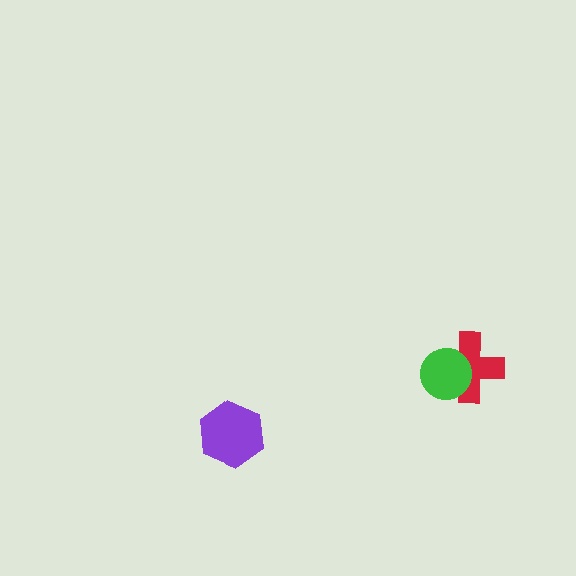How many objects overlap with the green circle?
1 object overlaps with the green circle.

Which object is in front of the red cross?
The green circle is in front of the red cross.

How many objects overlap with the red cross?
1 object overlaps with the red cross.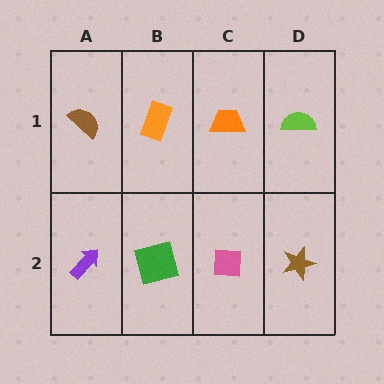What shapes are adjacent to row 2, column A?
A brown semicircle (row 1, column A), a green square (row 2, column B).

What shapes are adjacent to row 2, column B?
An orange rectangle (row 1, column B), a purple arrow (row 2, column A), a pink square (row 2, column C).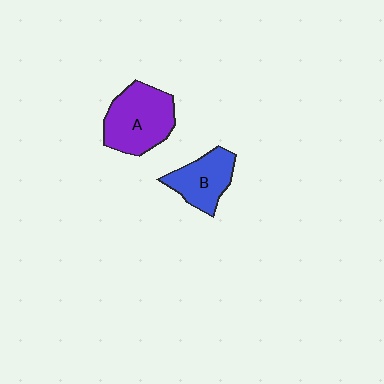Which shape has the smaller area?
Shape B (blue).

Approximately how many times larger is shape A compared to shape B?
Approximately 1.4 times.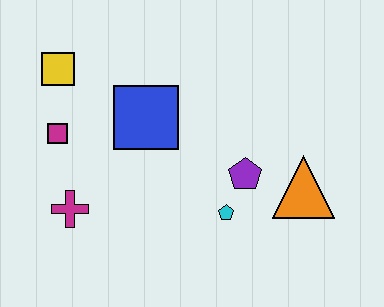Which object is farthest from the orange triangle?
The yellow square is farthest from the orange triangle.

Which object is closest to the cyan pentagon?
The purple pentagon is closest to the cyan pentagon.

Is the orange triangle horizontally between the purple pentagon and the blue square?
No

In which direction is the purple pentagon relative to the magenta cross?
The purple pentagon is to the right of the magenta cross.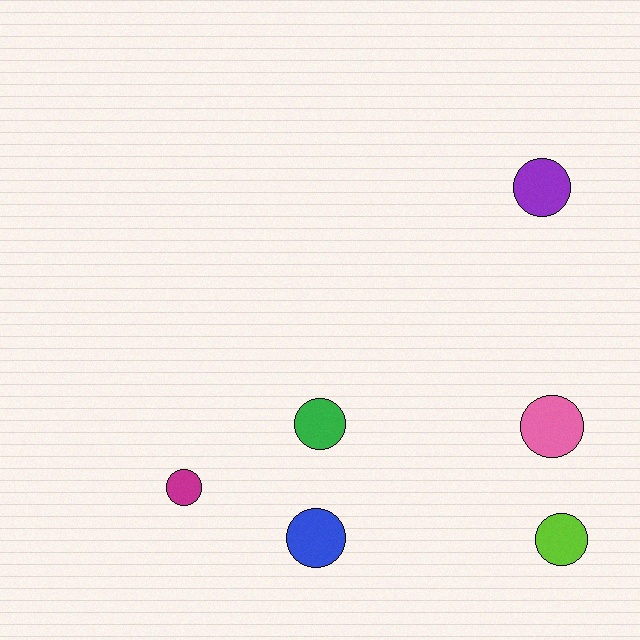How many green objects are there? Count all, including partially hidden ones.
There is 1 green object.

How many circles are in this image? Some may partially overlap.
There are 6 circles.